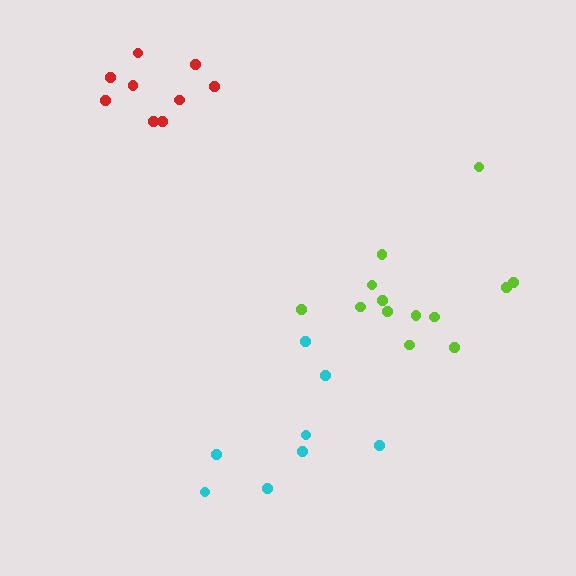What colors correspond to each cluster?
The clusters are colored: lime, red, cyan.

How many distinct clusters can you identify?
There are 3 distinct clusters.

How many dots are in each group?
Group 1: 13 dots, Group 2: 9 dots, Group 3: 8 dots (30 total).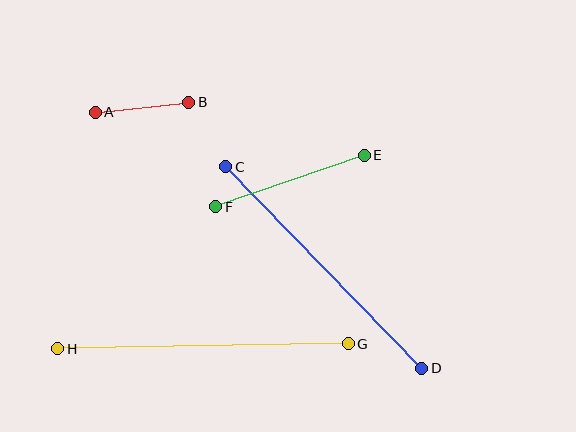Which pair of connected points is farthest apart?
Points G and H are farthest apart.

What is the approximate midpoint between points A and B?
The midpoint is at approximately (142, 107) pixels.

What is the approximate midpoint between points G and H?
The midpoint is at approximately (203, 346) pixels.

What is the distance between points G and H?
The distance is approximately 291 pixels.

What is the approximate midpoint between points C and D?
The midpoint is at approximately (324, 267) pixels.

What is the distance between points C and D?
The distance is approximately 281 pixels.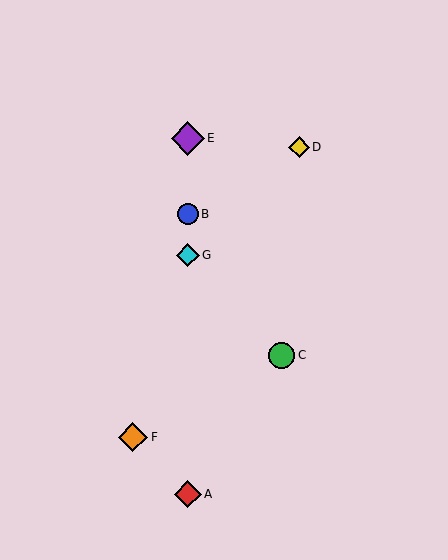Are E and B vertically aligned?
Yes, both are at x≈188.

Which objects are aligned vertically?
Objects A, B, E, G are aligned vertically.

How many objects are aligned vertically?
4 objects (A, B, E, G) are aligned vertically.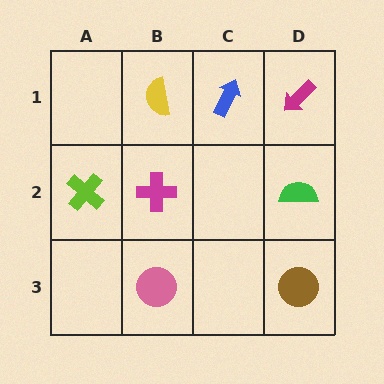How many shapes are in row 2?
3 shapes.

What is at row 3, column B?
A pink circle.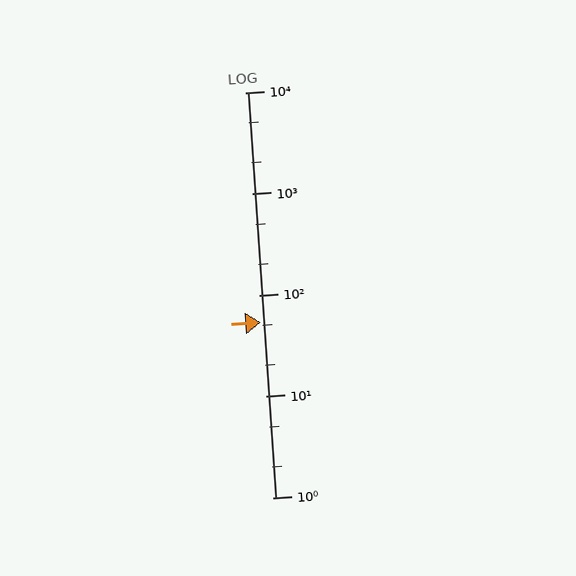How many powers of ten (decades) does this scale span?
The scale spans 4 decades, from 1 to 10000.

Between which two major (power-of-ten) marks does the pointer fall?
The pointer is between 10 and 100.